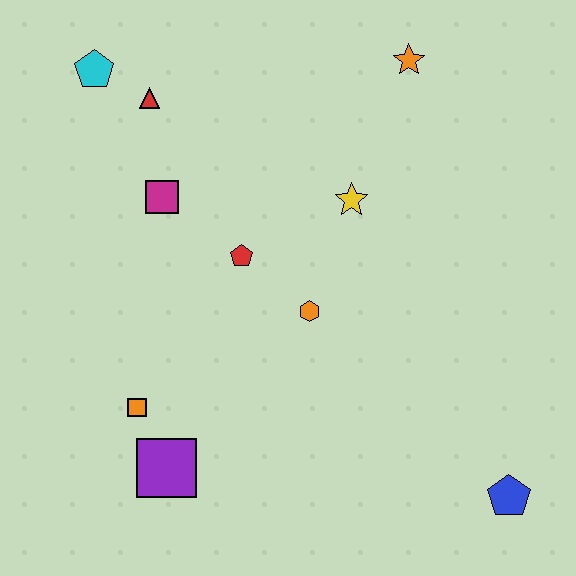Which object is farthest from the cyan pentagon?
The blue pentagon is farthest from the cyan pentagon.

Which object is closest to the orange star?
The yellow star is closest to the orange star.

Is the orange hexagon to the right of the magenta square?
Yes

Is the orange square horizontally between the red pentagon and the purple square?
No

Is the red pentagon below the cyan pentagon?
Yes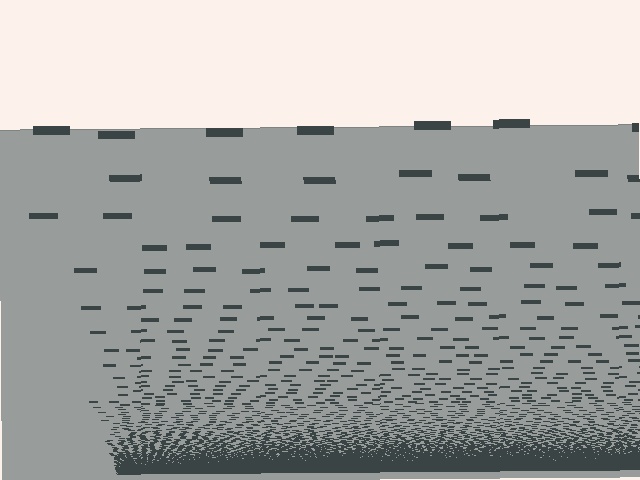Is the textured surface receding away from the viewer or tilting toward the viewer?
The surface appears to tilt toward the viewer. Texture elements get larger and sparser toward the top.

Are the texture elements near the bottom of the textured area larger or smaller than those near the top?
Smaller. The gradient is inverted — elements near the bottom are smaller and denser.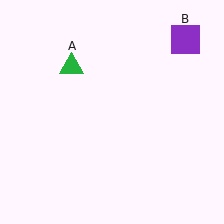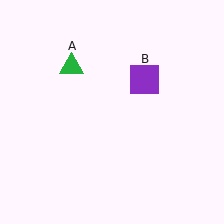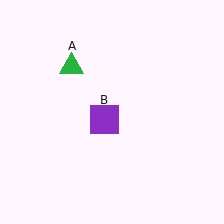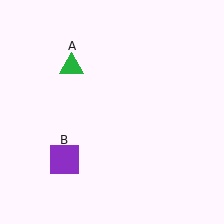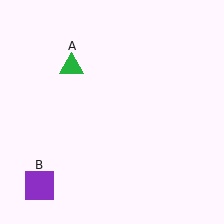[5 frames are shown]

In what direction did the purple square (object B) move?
The purple square (object B) moved down and to the left.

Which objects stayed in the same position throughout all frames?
Green triangle (object A) remained stationary.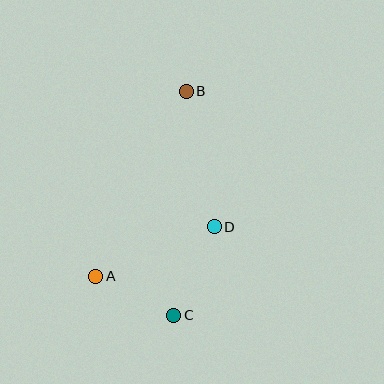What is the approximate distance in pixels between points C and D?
The distance between C and D is approximately 97 pixels.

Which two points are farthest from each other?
Points B and C are farthest from each other.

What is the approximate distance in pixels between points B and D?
The distance between B and D is approximately 139 pixels.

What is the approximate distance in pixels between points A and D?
The distance between A and D is approximately 128 pixels.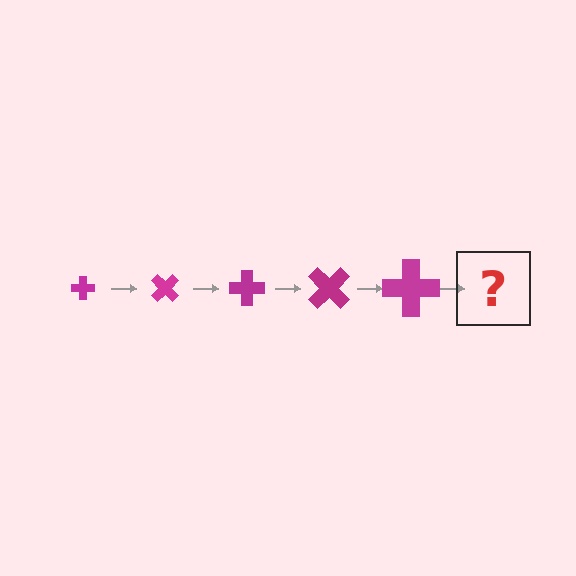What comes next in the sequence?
The next element should be a cross, larger than the previous one and rotated 225 degrees from the start.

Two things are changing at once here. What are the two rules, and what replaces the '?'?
The two rules are that the cross grows larger each step and it rotates 45 degrees each step. The '?' should be a cross, larger than the previous one and rotated 225 degrees from the start.